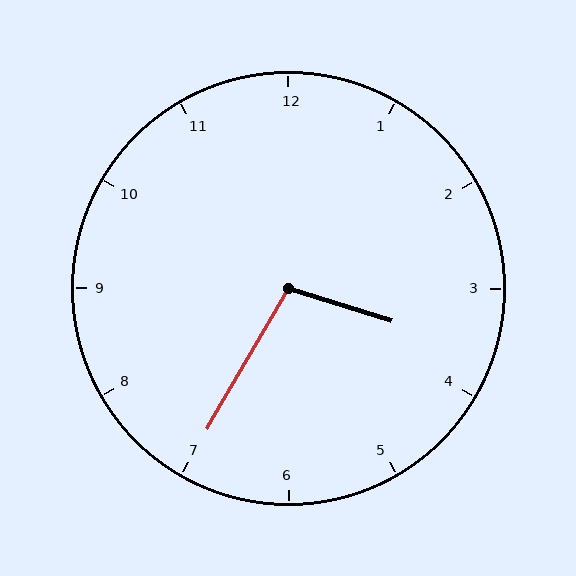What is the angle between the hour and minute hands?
Approximately 102 degrees.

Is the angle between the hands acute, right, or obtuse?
It is obtuse.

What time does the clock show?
3:35.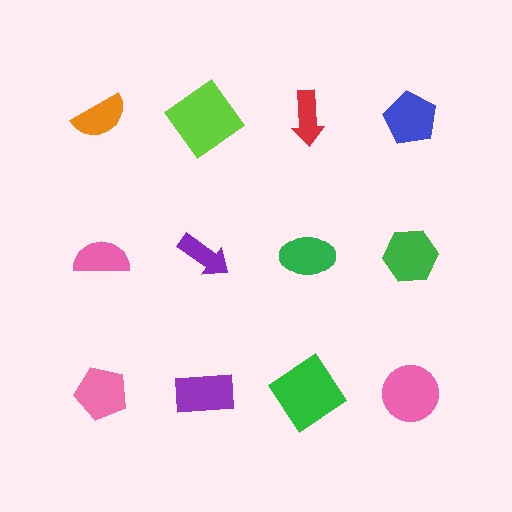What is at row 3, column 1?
A pink pentagon.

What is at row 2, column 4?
A green hexagon.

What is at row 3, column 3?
A green diamond.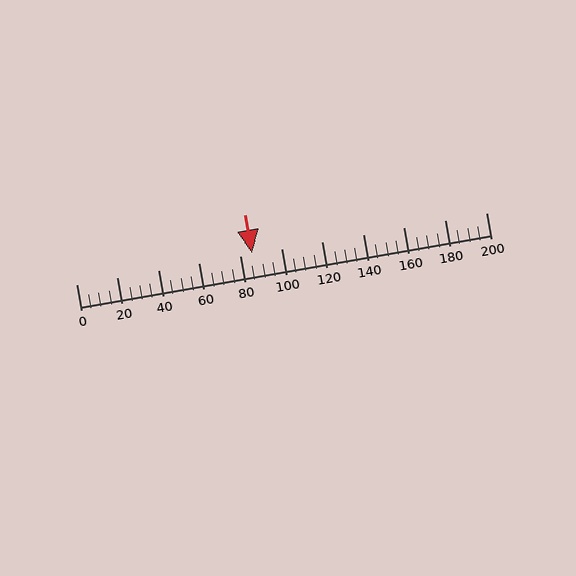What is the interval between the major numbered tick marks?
The major tick marks are spaced 20 units apart.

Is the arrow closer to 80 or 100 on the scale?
The arrow is closer to 80.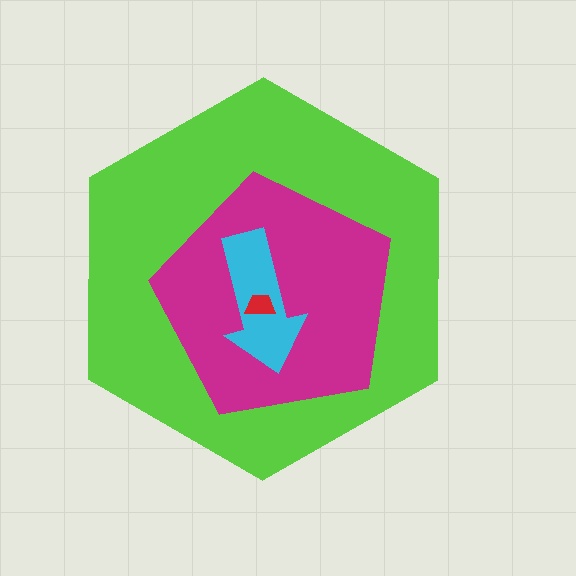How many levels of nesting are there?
4.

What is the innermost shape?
The red trapezoid.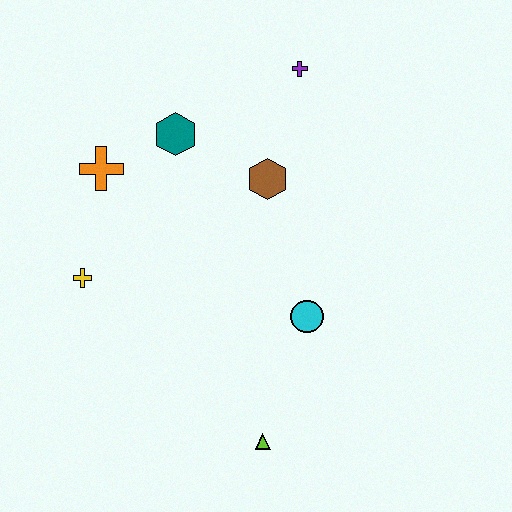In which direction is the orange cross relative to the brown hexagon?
The orange cross is to the left of the brown hexagon.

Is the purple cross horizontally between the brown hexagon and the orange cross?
No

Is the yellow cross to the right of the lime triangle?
No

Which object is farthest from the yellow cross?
The purple cross is farthest from the yellow cross.